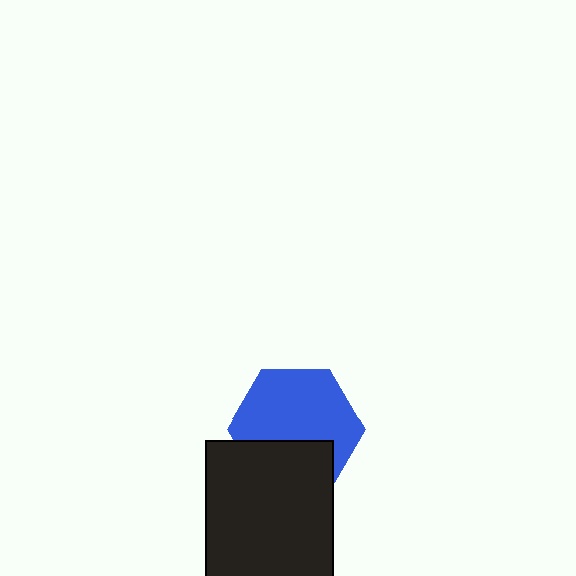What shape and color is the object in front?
The object in front is a black rectangle.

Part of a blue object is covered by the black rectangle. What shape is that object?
It is a hexagon.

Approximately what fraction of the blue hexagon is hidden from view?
Roughly 35% of the blue hexagon is hidden behind the black rectangle.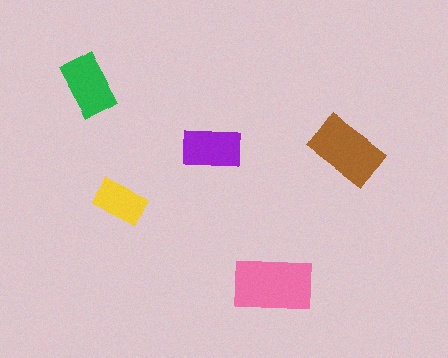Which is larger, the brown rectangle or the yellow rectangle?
The brown one.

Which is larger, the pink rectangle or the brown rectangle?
The pink one.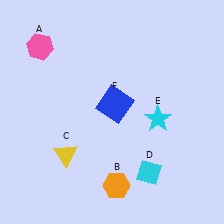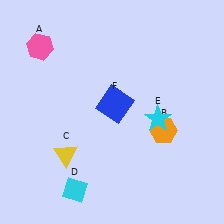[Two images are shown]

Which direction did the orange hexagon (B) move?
The orange hexagon (B) moved up.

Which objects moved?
The objects that moved are: the orange hexagon (B), the cyan diamond (D).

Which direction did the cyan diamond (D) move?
The cyan diamond (D) moved left.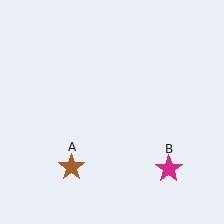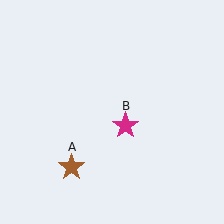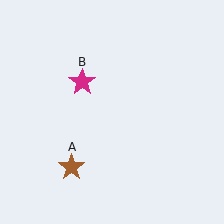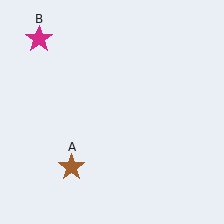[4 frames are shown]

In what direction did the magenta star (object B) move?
The magenta star (object B) moved up and to the left.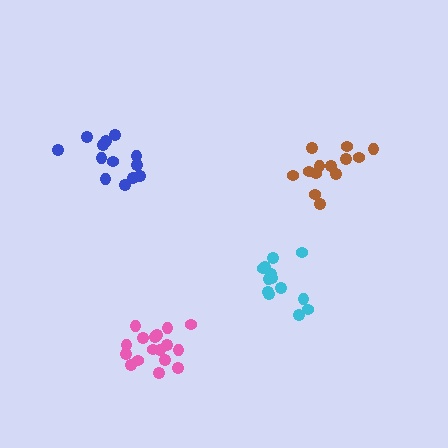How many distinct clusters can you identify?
There are 4 distinct clusters.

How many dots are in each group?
Group 1: 13 dots, Group 2: 13 dots, Group 3: 17 dots, Group 4: 13 dots (56 total).